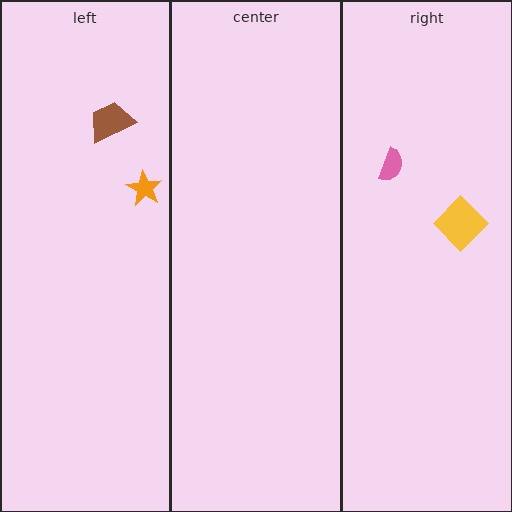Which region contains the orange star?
The left region.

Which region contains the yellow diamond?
The right region.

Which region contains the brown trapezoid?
The left region.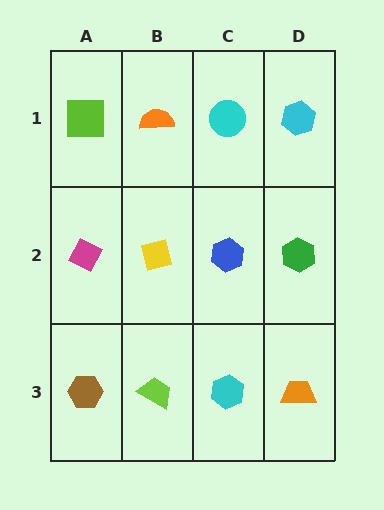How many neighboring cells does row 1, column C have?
3.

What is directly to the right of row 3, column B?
A cyan hexagon.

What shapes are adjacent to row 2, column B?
An orange semicircle (row 1, column B), a lime trapezoid (row 3, column B), a magenta diamond (row 2, column A), a blue hexagon (row 2, column C).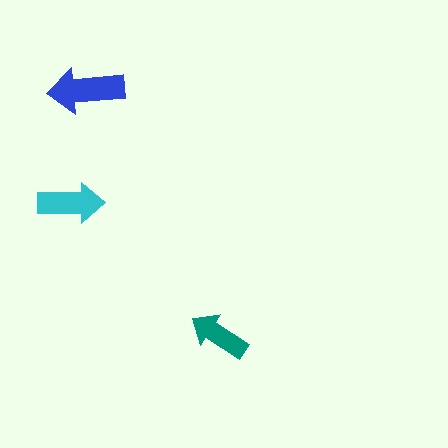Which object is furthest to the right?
The teal arrow is rightmost.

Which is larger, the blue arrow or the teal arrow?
The blue one.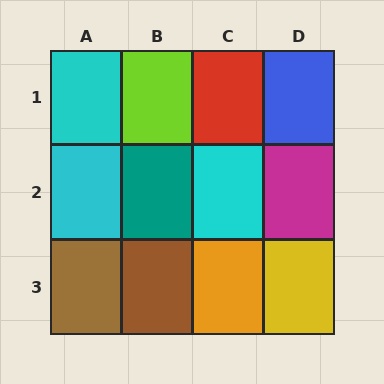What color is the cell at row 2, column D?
Magenta.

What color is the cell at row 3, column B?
Brown.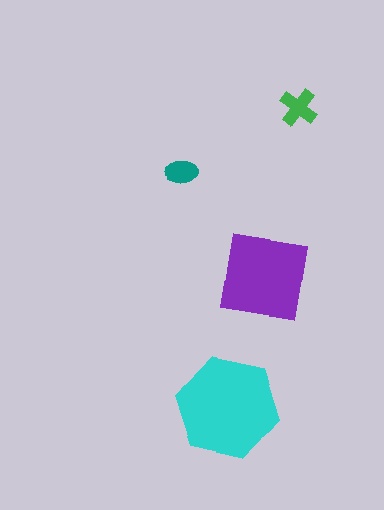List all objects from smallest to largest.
The teal ellipse, the green cross, the purple square, the cyan hexagon.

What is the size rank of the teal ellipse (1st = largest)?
4th.